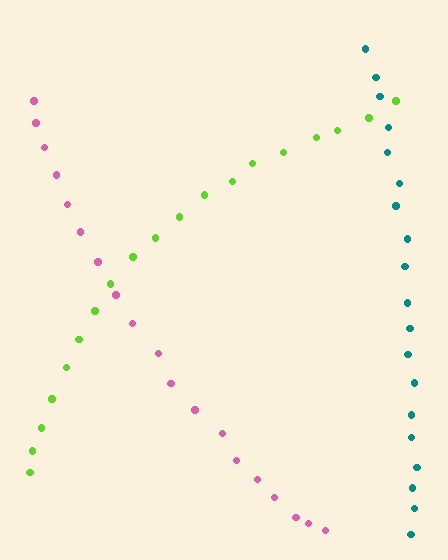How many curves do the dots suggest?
There are 3 distinct paths.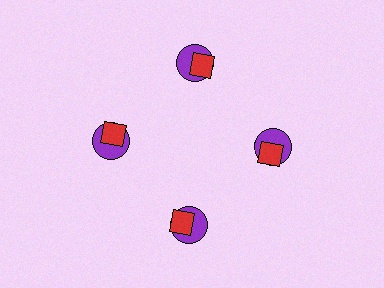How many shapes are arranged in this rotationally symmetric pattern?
There are 8 shapes, arranged in 4 groups of 2.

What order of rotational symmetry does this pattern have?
This pattern has 4-fold rotational symmetry.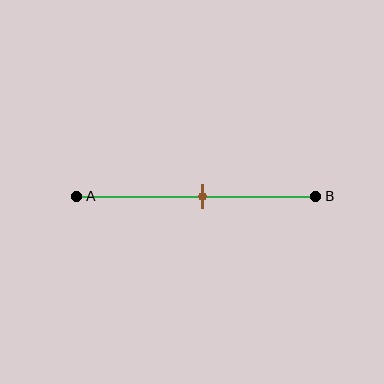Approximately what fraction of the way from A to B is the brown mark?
The brown mark is approximately 55% of the way from A to B.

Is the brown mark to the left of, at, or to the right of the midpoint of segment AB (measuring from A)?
The brown mark is approximately at the midpoint of segment AB.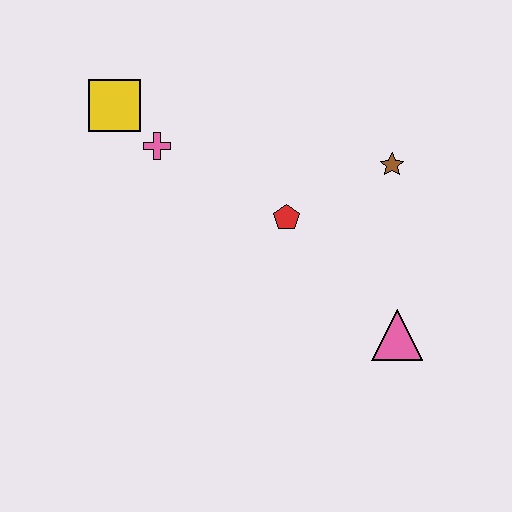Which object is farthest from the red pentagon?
The yellow square is farthest from the red pentagon.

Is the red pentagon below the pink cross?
Yes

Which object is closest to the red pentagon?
The brown star is closest to the red pentagon.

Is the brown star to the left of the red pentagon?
No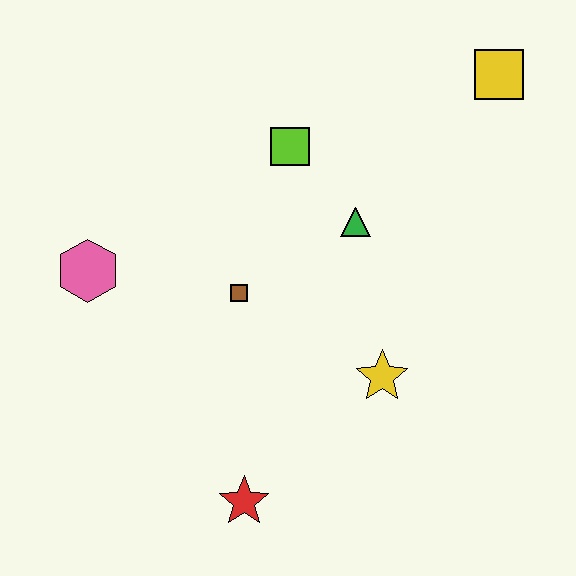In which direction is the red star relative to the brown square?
The red star is below the brown square.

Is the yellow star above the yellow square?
No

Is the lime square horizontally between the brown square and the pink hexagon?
No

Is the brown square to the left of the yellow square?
Yes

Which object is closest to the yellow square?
The green triangle is closest to the yellow square.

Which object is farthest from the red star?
The yellow square is farthest from the red star.